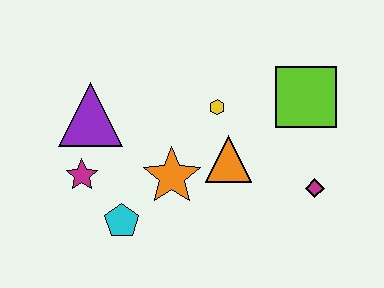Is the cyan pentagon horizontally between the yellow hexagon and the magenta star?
Yes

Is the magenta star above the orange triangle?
No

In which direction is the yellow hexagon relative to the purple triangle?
The yellow hexagon is to the right of the purple triangle.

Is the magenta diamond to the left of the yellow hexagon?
No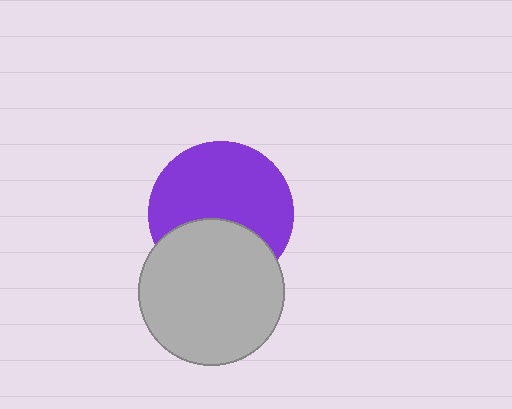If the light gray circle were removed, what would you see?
You would see the complete purple circle.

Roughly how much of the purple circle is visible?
About half of it is visible (roughly 64%).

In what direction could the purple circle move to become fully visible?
The purple circle could move up. That would shift it out from behind the light gray circle entirely.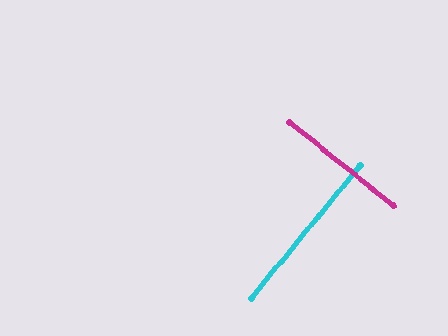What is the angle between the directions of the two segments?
Approximately 90 degrees.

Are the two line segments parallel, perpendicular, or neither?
Perpendicular — they meet at approximately 90°.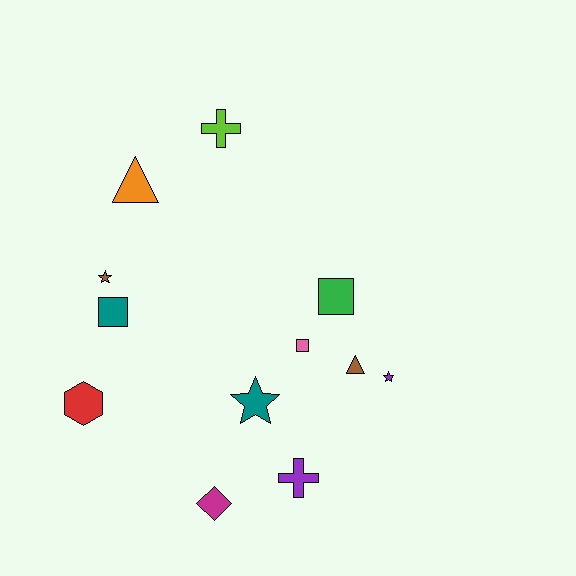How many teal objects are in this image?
There are 2 teal objects.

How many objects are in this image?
There are 12 objects.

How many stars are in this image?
There are 3 stars.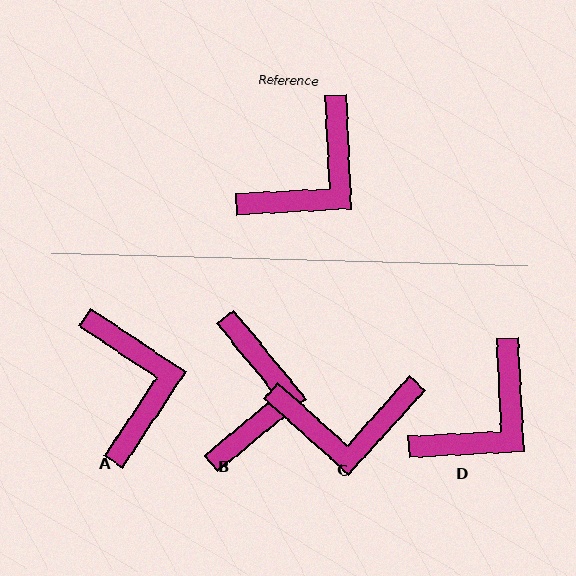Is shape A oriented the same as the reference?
No, it is off by about 53 degrees.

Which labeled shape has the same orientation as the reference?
D.